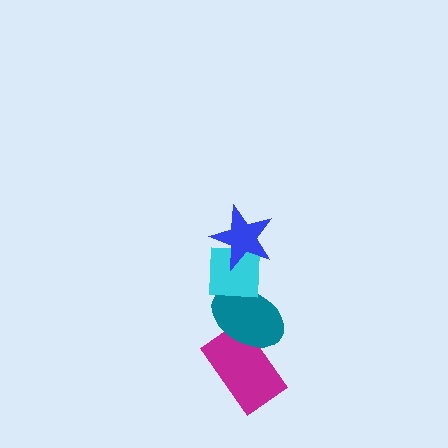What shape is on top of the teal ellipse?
The cyan square is on top of the teal ellipse.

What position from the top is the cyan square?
The cyan square is 2nd from the top.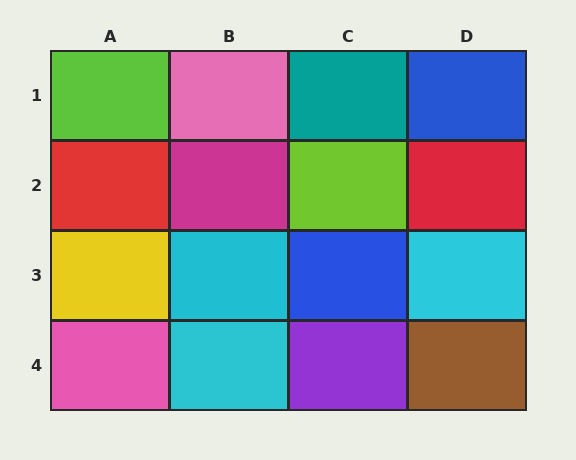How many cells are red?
2 cells are red.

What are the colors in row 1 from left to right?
Lime, pink, teal, blue.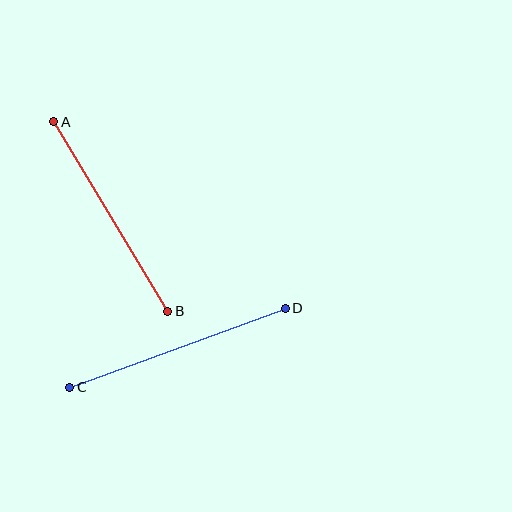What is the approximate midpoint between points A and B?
The midpoint is at approximately (111, 216) pixels.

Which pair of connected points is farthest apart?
Points C and D are farthest apart.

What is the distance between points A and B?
The distance is approximately 221 pixels.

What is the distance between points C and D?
The distance is approximately 230 pixels.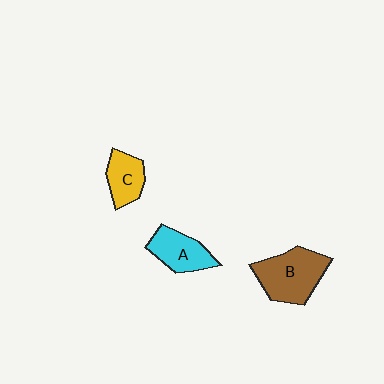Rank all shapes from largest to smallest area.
From largest to smallest: B (brown), A (cyan), C (yellow).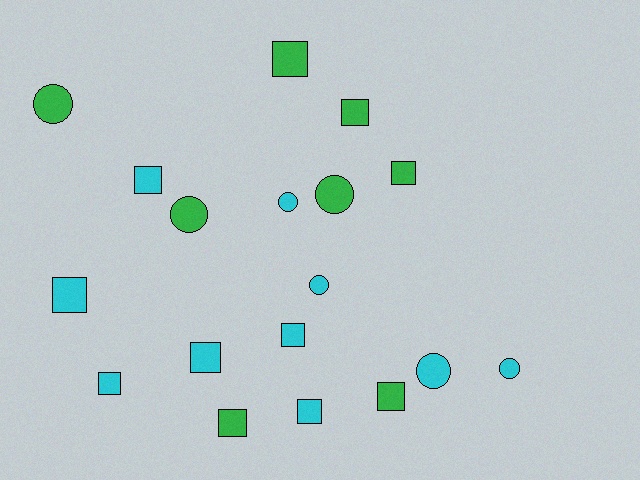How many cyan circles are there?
There are 4 cyan circles.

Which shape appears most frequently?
Square, with 11 objects.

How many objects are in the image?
There are 18 objects.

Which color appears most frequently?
Cyan, with 10 objects.